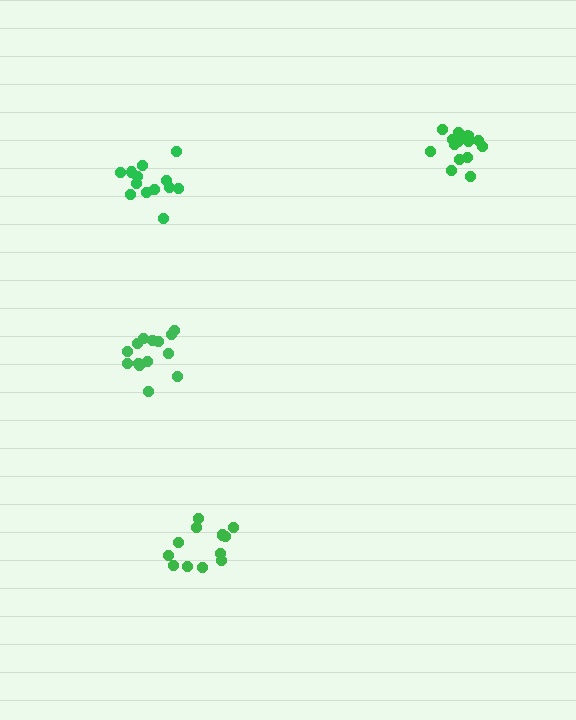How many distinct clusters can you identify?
There are 4 distinct clusters.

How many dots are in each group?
Group 1: 13 dots, Group 2: 14 dots, Group 3: 14 dots, Group 4: 13 dots (54 total).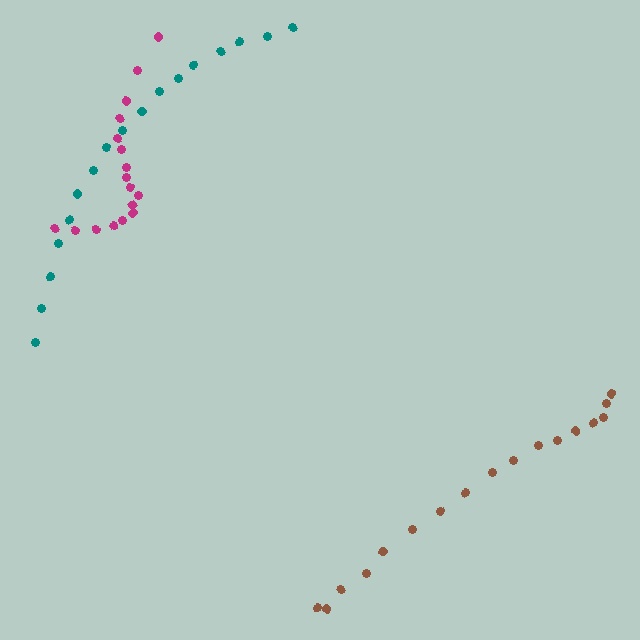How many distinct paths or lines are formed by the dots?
There are 3 distinct paths.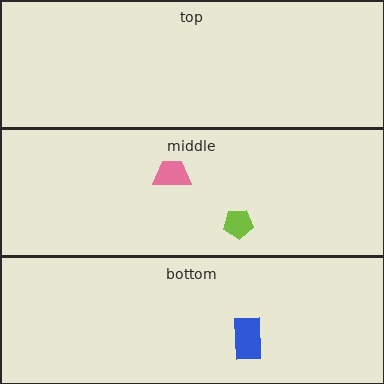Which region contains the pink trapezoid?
The middle region.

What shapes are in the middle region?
The lime pentagon, the pink trapezoid.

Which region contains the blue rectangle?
The bottom region.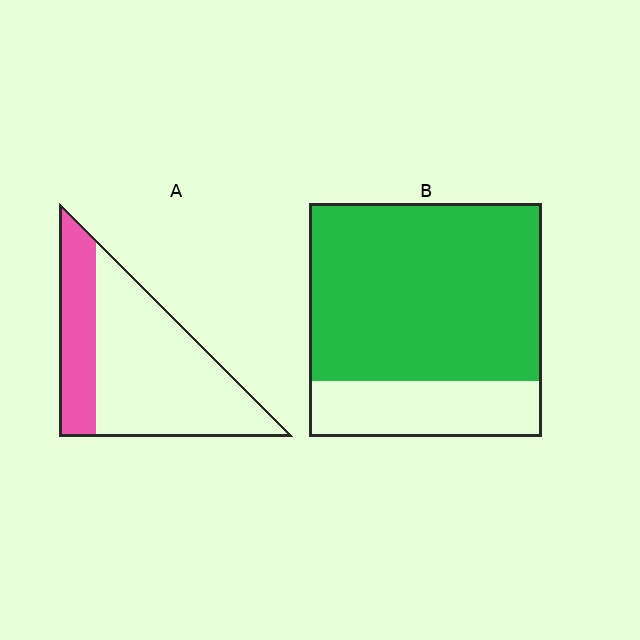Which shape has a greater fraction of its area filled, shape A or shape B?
Shape B.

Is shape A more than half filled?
No.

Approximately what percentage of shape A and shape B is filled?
A is approximately 30% and B is approximately 75%.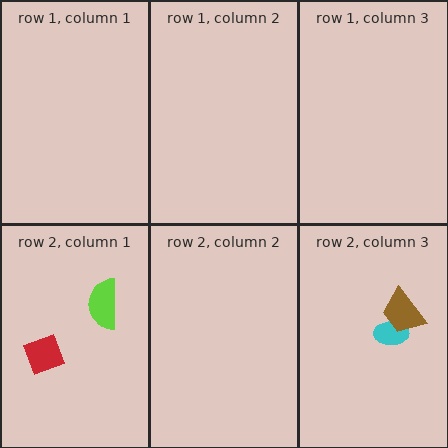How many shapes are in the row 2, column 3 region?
2.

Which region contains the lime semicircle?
The row 2, column 1 region.